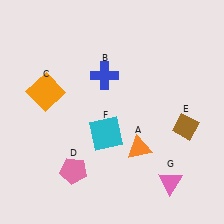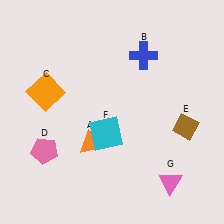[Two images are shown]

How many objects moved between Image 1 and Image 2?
3 objects moved between the two images.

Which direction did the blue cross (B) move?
The blue cross (B) moved right.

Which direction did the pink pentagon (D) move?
The pink pentagon (D) moved left.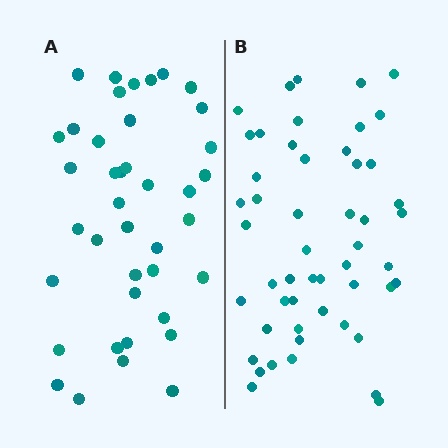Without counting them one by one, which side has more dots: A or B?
Region B (the right region) has more dots.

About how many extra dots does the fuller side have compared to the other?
Region B has roughly 12 or so more dots than region A.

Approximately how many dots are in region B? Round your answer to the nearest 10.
About 50 dots. (The exact count is 51, which rounds to 50.)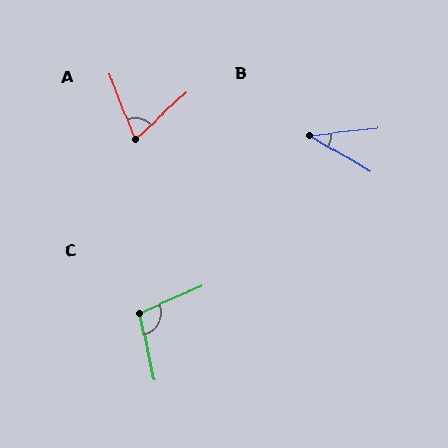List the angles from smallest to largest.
B (37°), A (69°), C (101°).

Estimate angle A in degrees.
Approximately 69 degrees.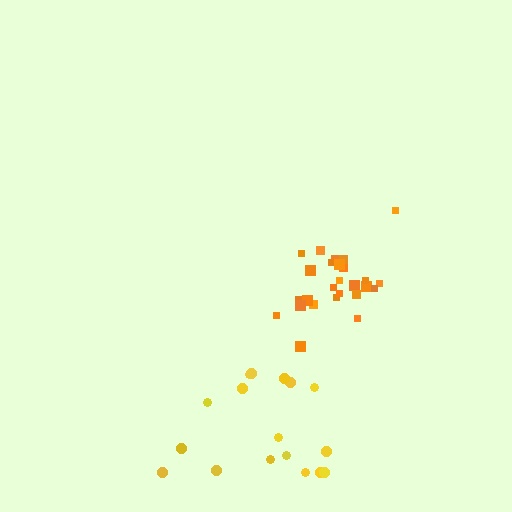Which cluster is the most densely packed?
Orange.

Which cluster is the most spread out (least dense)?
Yellow.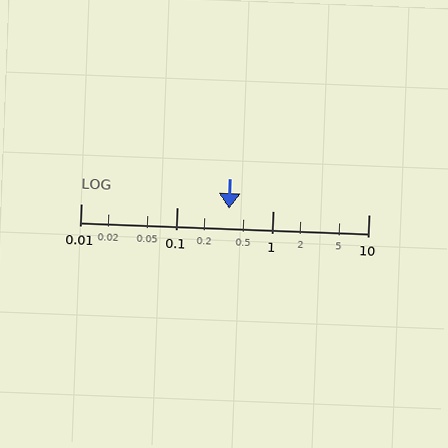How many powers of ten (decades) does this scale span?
The scale spans 3 decades, from 0.01 to 10.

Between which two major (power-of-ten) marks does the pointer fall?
The pointer is between 0.1 and 1.